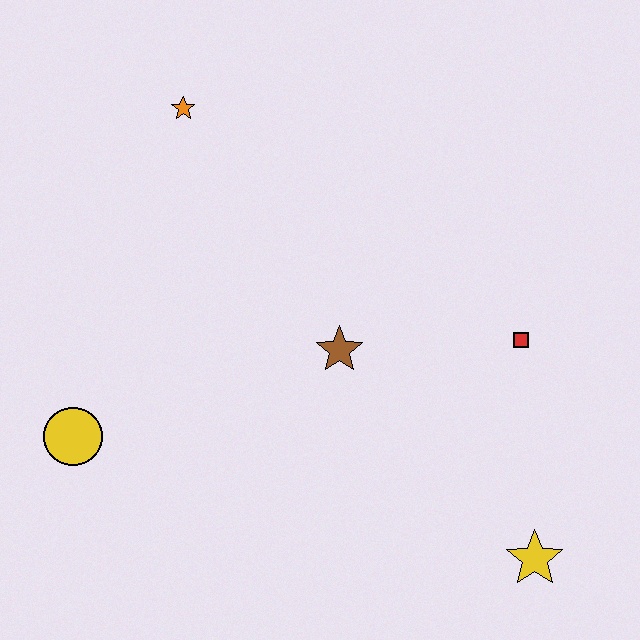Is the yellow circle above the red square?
No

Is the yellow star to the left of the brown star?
No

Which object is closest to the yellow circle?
The brown star is closest to the yellow circle.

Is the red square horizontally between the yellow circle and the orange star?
No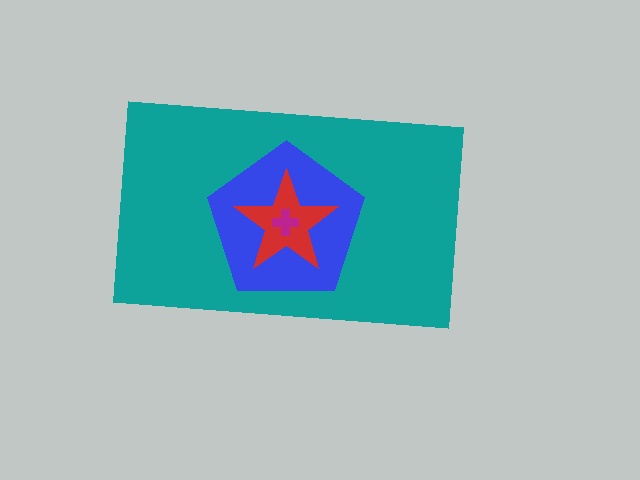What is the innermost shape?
The magenta cross.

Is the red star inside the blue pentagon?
Yes.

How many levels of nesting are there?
4.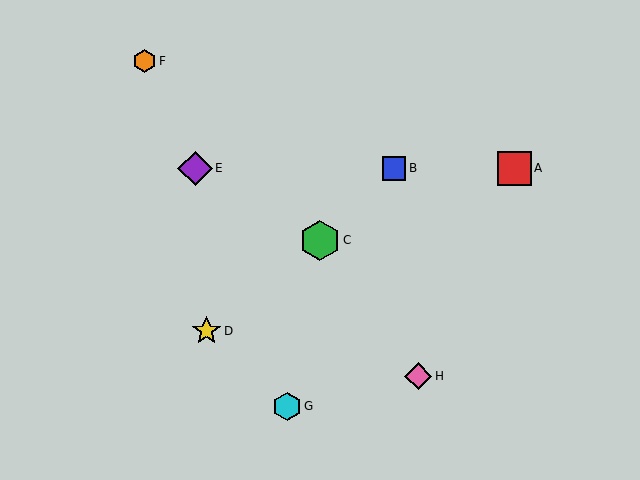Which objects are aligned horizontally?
Objects A, B, E are aligned horizontally.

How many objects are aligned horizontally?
3 objects (A, B, E) are aligned horizontally.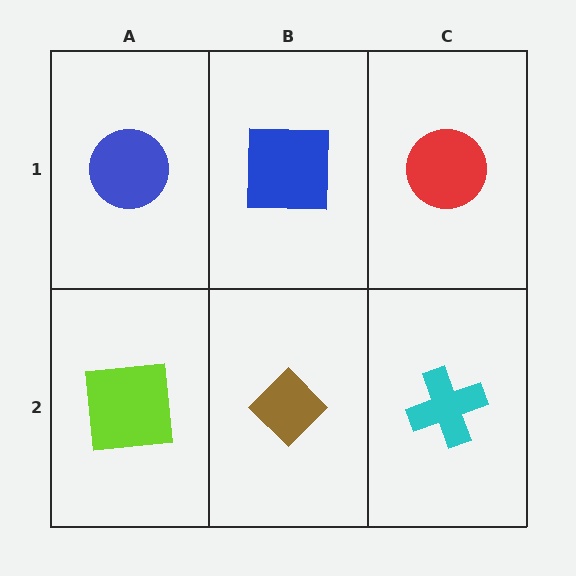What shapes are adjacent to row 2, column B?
A blue square (row 1, column B), a lime square (row 2, column A), a cyan cross (row 2, column C).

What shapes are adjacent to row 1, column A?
A lime square (row 2, column A), a blue square (row 1, column B).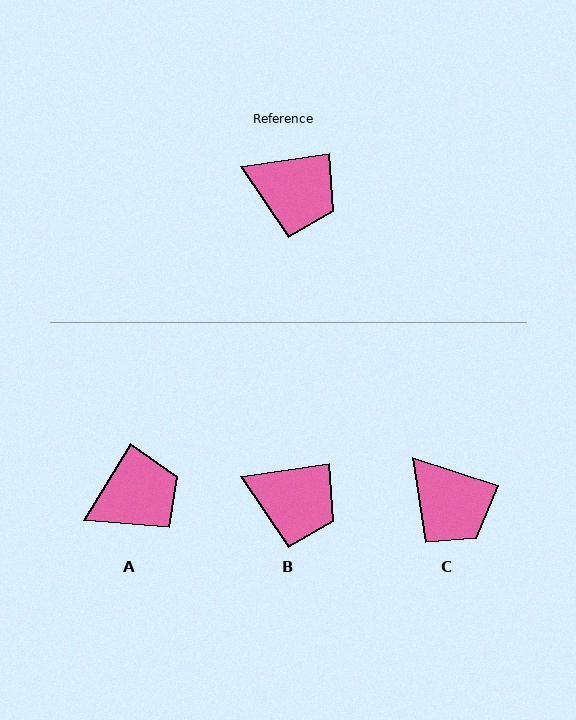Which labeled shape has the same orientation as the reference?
B.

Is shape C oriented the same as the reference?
No, it is off by about 26 degrees.